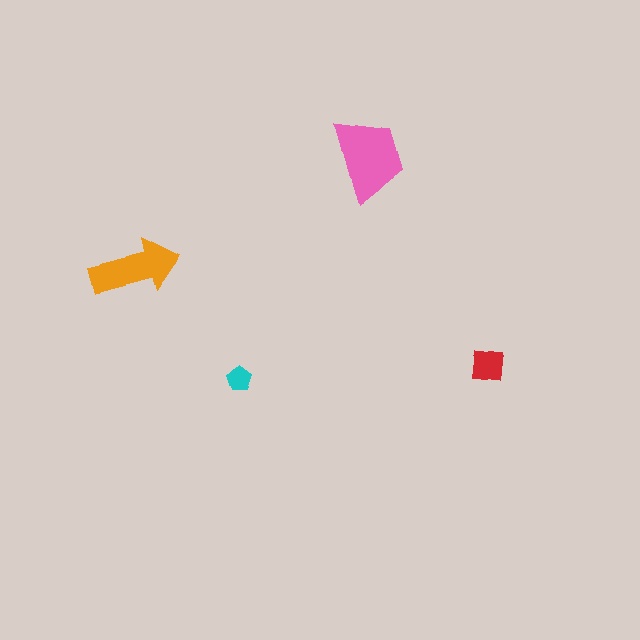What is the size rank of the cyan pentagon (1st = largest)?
4th.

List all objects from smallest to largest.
The cyan pentagon, the red square, the orange arrow, the pink trapezoid.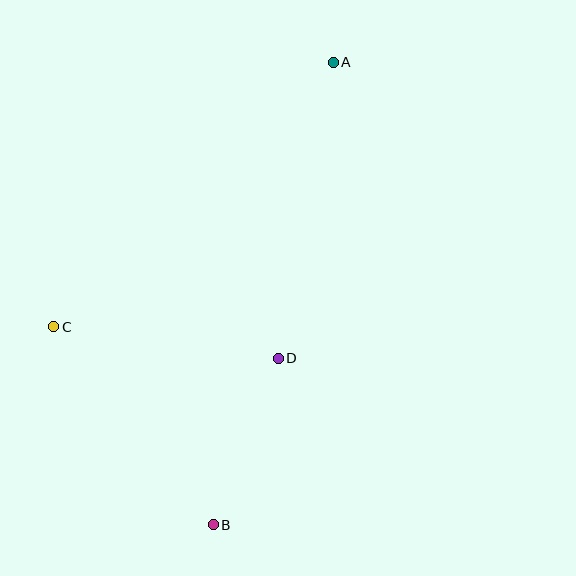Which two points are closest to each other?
Points B and D are closest to each other.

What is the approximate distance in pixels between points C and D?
The distance between C and D is approximately 227 pixels.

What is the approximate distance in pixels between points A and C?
The distance between A and C is approximately 385 pixels.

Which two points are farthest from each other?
Points A and B are farthest from each other.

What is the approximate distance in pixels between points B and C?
The distance between B and C is approximately 254 pixels.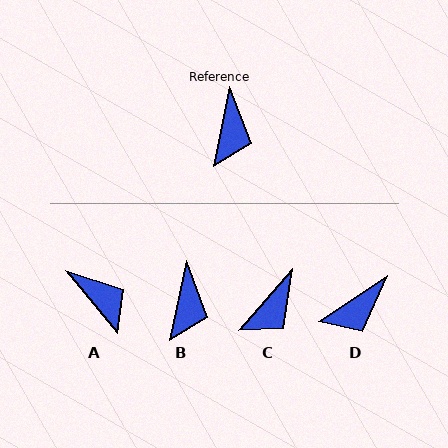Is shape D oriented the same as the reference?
No, it is off by about 45 degrees.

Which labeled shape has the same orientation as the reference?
B.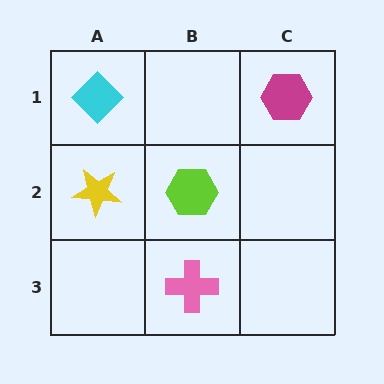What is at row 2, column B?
A lime hexagon.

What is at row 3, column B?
A pink cross.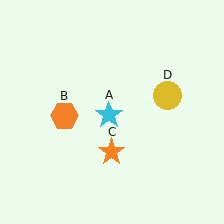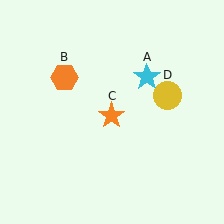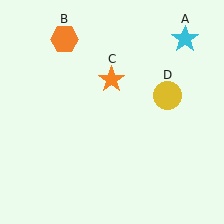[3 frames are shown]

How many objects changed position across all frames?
3 objects changed position: cyan star (object A), orange hexagon (object B), orange star (object C).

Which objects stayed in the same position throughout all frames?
Yellow circle (object D) remained stationary.